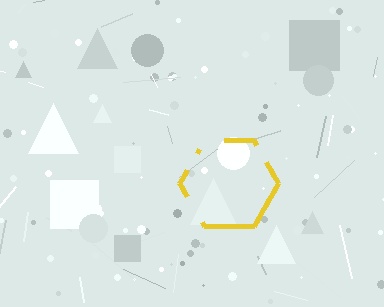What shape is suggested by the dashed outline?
The dashed outline suggests a hexagon.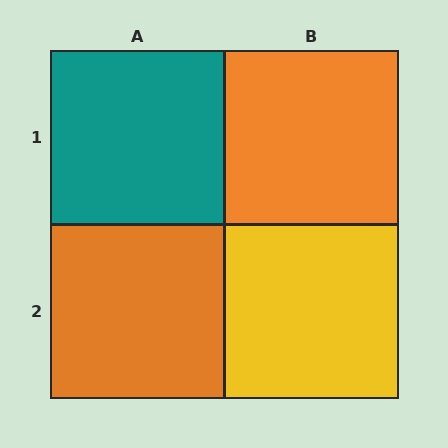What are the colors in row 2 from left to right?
Orange, yellow.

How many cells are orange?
2 cells are orange.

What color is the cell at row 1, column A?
Teal.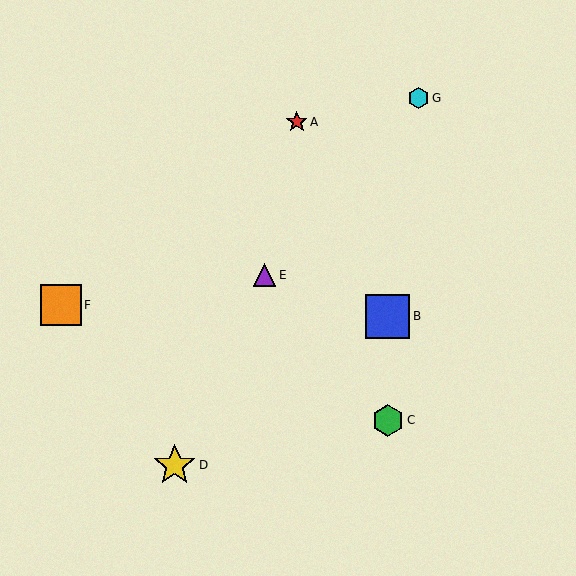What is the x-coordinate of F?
Object F is at x≈61.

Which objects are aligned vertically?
Objects B, C are aligned vertically.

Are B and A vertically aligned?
No, B is at x≈388 and A is at x≈297.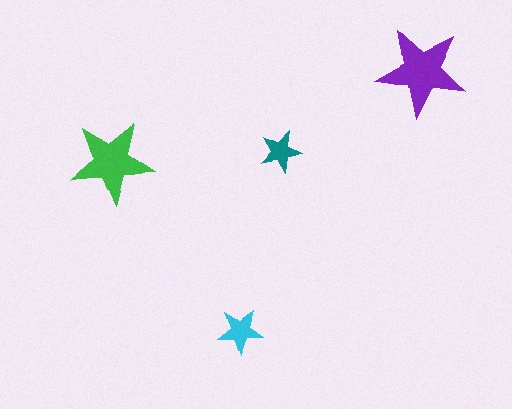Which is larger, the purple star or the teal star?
The purple one.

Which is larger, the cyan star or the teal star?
The cyan one.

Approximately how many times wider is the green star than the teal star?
About 2 times wider.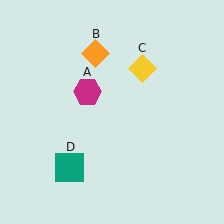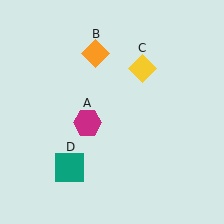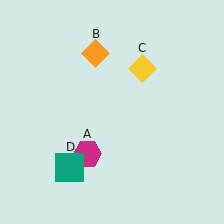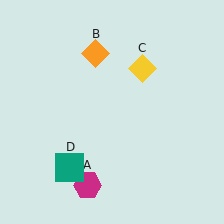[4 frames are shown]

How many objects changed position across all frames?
1 object changed position: magenta hexagon (object A).